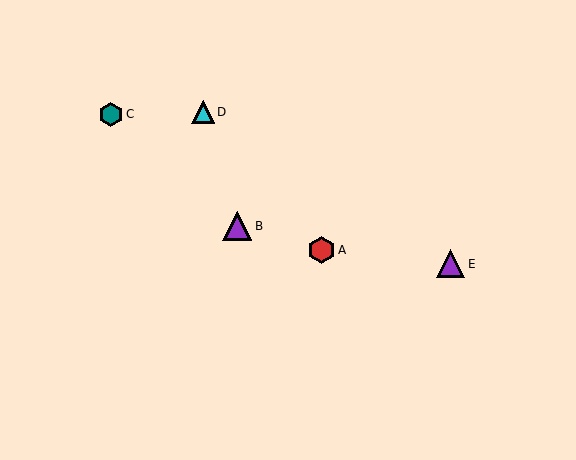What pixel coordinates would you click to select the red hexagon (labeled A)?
Click at (321, 250) to select the red hexagon A.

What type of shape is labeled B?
Shape B is a purple triangle.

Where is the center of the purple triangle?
The center of the purple triangle is at (237, 226).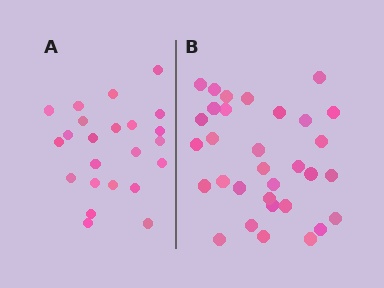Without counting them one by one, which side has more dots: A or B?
Region B (the right region) has more dots.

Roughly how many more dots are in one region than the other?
Region B has roughly 8 or so more dots than region A.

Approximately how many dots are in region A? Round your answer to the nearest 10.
About 20 dots. (The exact count is 23, which rounds to 20.)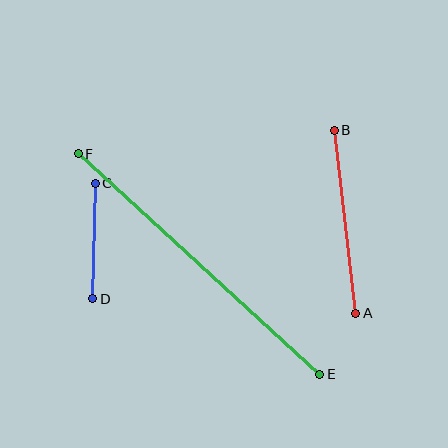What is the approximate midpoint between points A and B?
The midpoint is at approximately (345, 222) pixels.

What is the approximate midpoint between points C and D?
The midpoint is at approximately (94, 241) pixels.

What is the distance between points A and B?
The distance is approximately 184 pixels.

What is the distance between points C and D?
The distance is approximately 116 pixels.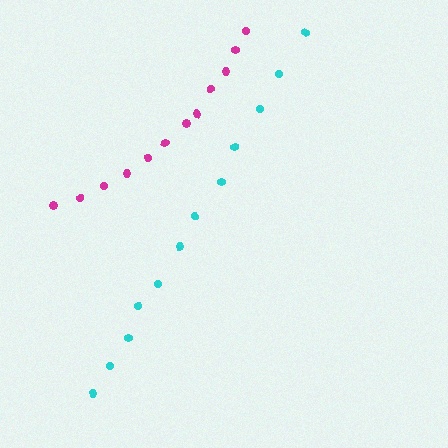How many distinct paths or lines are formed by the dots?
There are 2 distinct paths.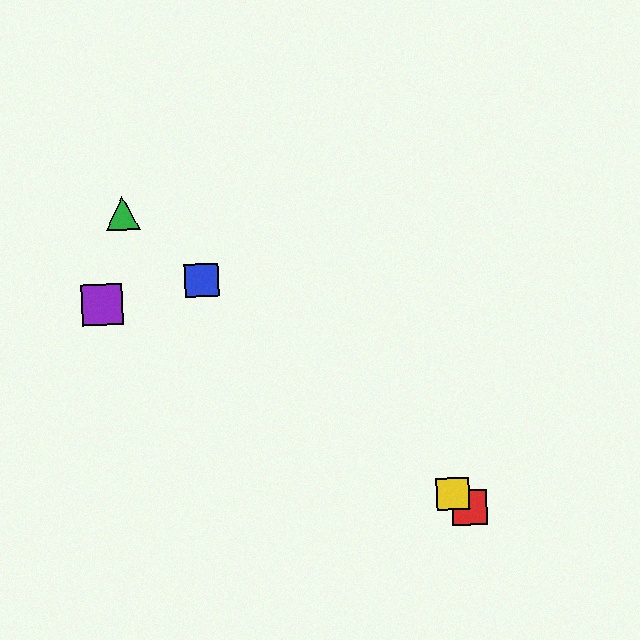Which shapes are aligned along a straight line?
The red square, the blue square, the green triangle, the yellow square are aligned along a straight line.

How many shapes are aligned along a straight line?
4 shapes (the red square, the blue square, the green triangle, the yellow square) are aligned along a straight line.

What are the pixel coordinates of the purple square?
The purple square is at (102, 304).